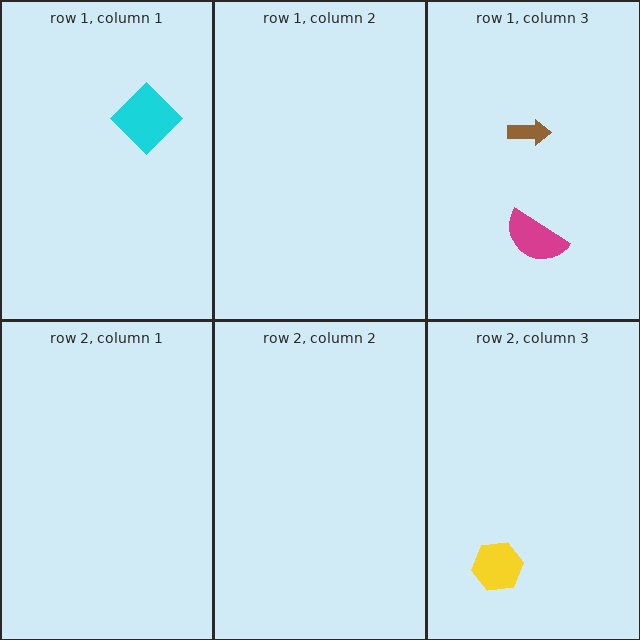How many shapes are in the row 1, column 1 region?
1.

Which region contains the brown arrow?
The row 1, column 3 region.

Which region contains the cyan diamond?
The row 1, column 1 region.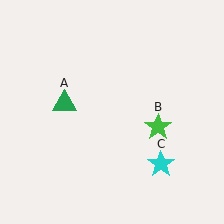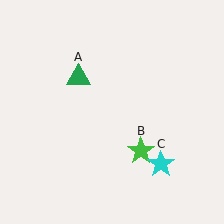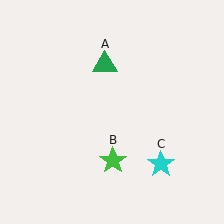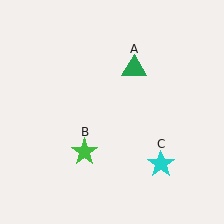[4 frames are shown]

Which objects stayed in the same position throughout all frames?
Cyan star (object C) remained stationary.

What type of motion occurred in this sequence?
The green triangle (object A), green star (object B) rotated clockwise around the center of the scene.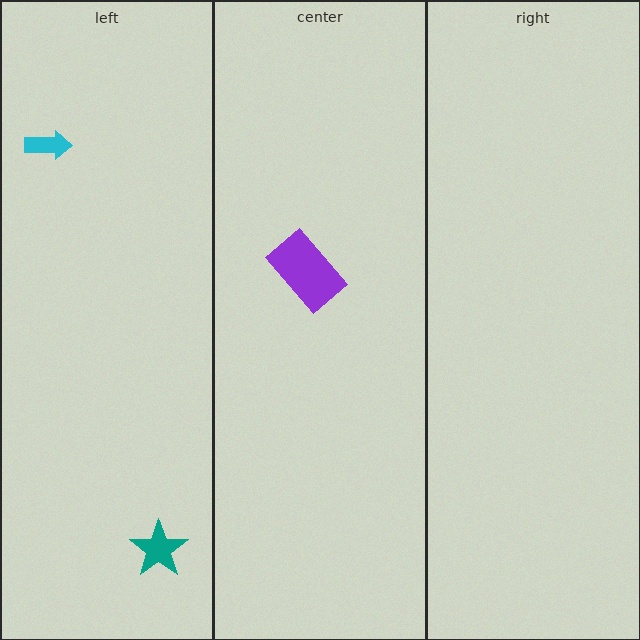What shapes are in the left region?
The cyan arrow, the teal star.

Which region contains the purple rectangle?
The center region.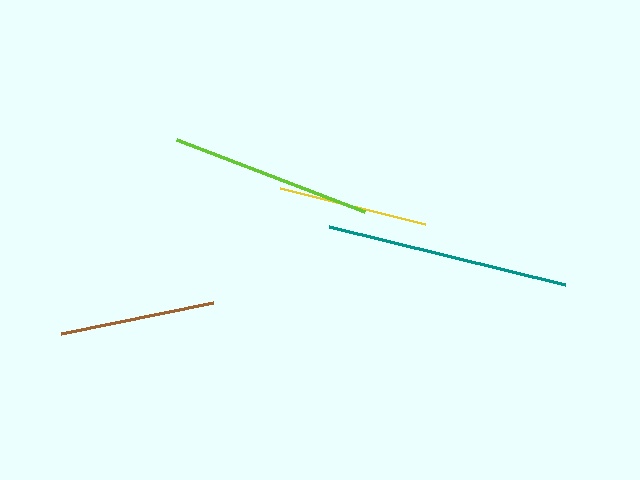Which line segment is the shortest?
The yellow line is the shortest at approximately 149 pixels.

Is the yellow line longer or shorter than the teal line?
The teal line is longer than the yellow line.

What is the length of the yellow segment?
The yellow segment is approximately 149 pixels long.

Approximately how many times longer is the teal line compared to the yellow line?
The teal line is approximately 1.6 times the length of the yellow line.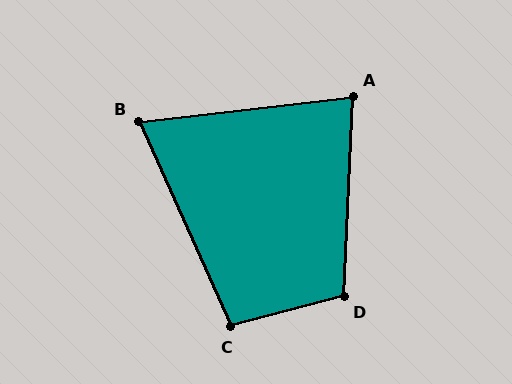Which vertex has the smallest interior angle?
B, at approximately 73 degrees.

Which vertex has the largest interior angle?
D, at approximately 107 degrees.